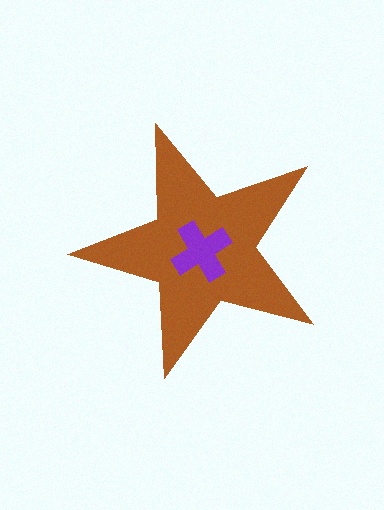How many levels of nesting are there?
2.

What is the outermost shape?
The brown star.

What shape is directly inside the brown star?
The purple cross.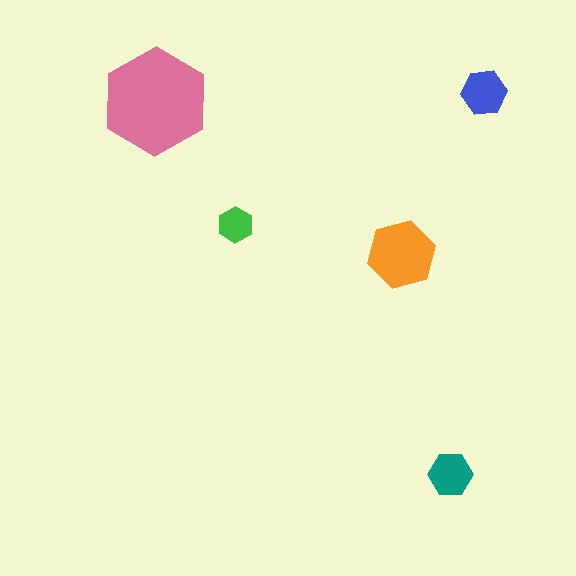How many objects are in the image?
There are 5 objects in the image.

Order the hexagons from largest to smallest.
the pink one, the orange one, the blue one, the teal one, the green one.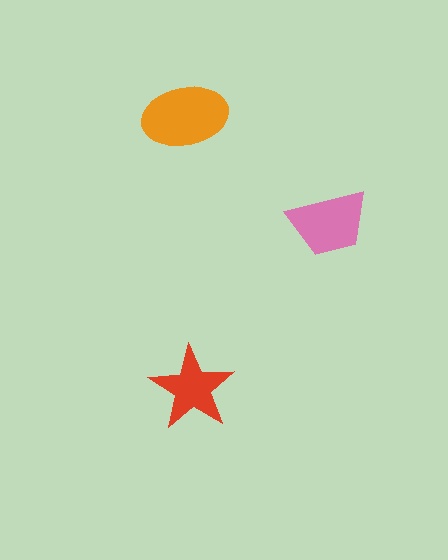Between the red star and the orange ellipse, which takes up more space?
The orange ellipse.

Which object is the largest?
The orange ellipse.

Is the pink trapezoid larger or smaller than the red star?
Larger.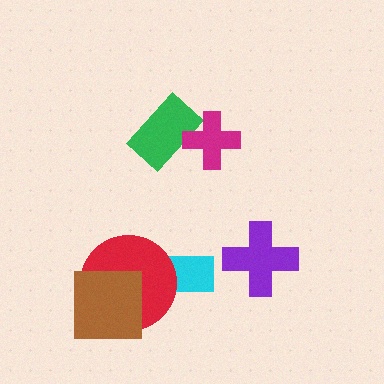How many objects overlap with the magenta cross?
1 object overlaps with the magenta cross.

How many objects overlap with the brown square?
1 object overlaps with the brown square.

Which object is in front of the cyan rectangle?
The red circle is in front of the cyan rectangle.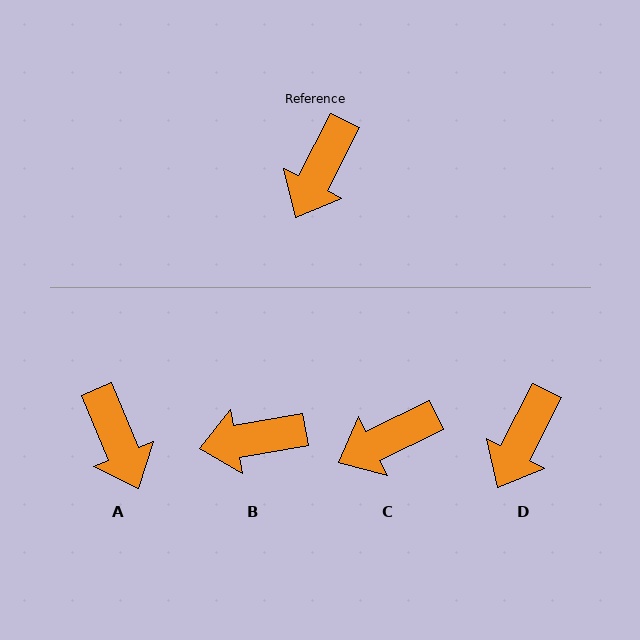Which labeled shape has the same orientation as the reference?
D.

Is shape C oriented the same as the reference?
No, it is off by about 37 degrees.